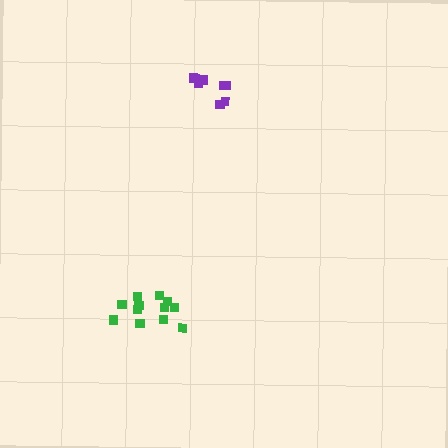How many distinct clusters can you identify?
There are 2 distinct clusters.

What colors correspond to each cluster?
The clusters are colored: purple, green.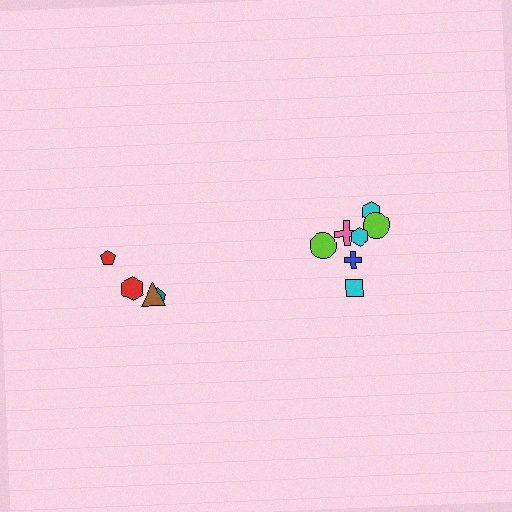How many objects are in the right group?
There are 7 objects.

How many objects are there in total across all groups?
There are 11 objects.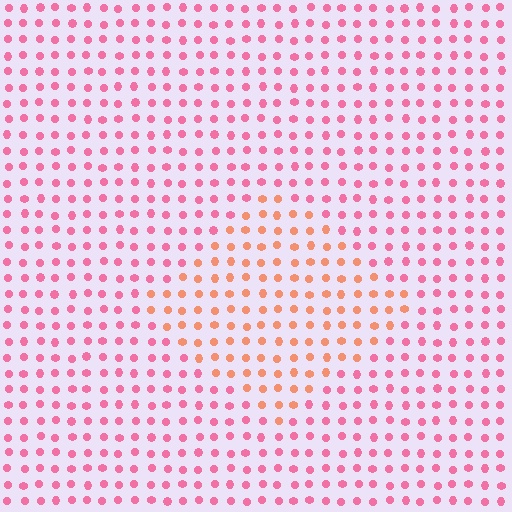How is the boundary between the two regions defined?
The boundary is defined purely by a slight shift in hue (about 38 degrees). Spacing, size, and orientation are identical on both sides.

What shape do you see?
I see a diamond.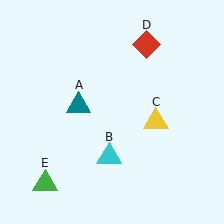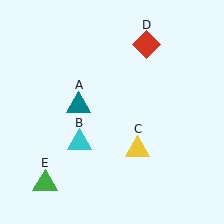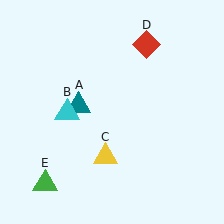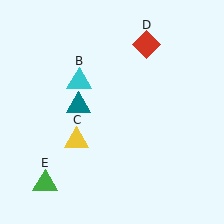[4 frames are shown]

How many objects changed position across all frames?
2 objects changed position: cyan triangle (object B), yellow triangle (object C).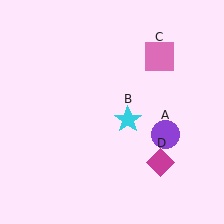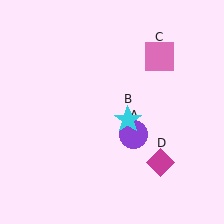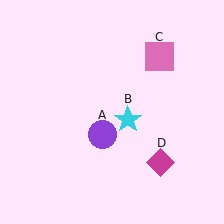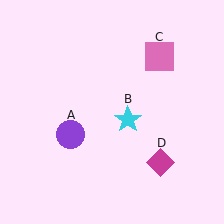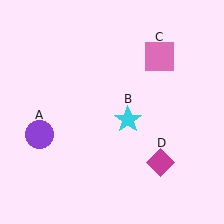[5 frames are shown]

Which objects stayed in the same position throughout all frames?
Cyan star (object B) and pink square (object C) and magenta diamond (object D) remained stationary.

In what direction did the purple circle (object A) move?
The purple circle (object A) moved left.